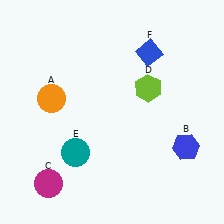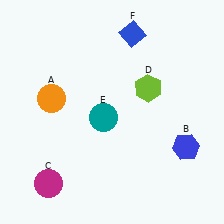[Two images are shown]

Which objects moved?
The objects that moved are: the teal circle (E), the blue diamond (F).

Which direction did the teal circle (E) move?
The teal circle (E) moved up.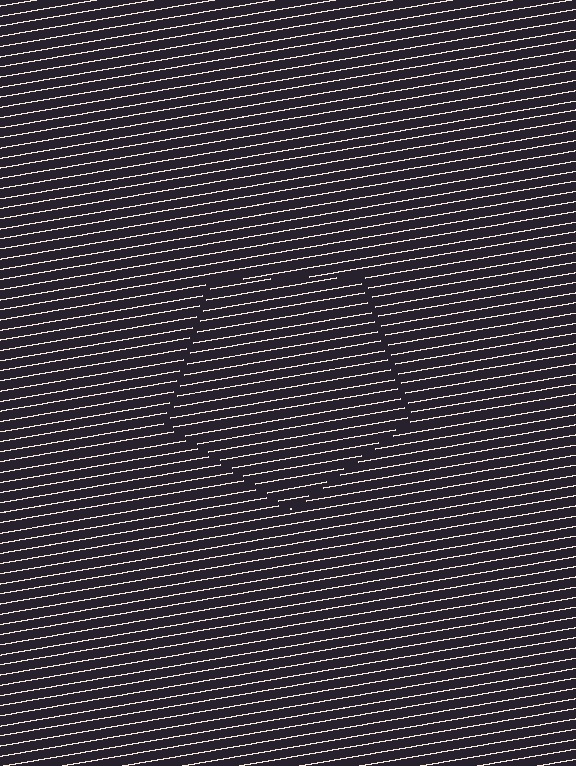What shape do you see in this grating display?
An illusory pentagon. The interior of the shape contains the same grating, shifted by half a period — the contour is defined by the phase discontinuity where line-ends from the inner and outer gratings abut.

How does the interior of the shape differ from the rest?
The interior of the shape contains the same grating, shifted by half a period — the contour is defined by the phase discontinuity where line-ends from the inner and outer gratings abut.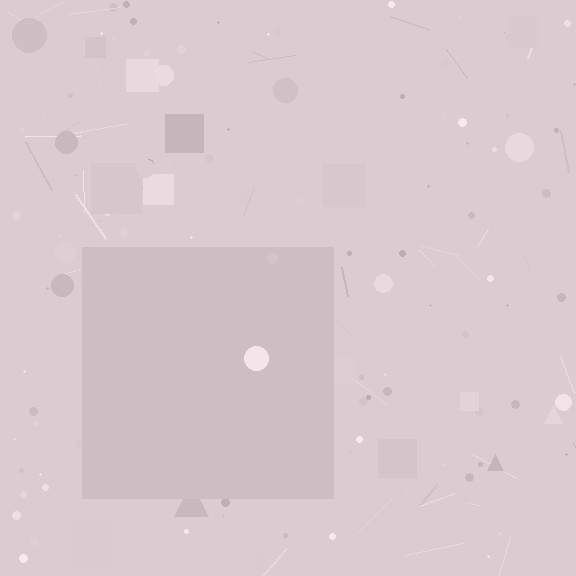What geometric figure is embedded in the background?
A square is embedded in the background.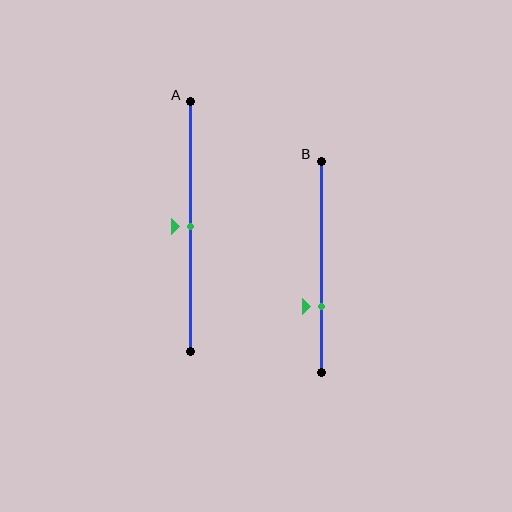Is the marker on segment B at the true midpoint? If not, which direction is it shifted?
No, the marker on segment B is shifted downward by about 19% of the segment length.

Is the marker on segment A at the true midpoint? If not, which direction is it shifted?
Yes, the marker on segment A is at the true midpoint.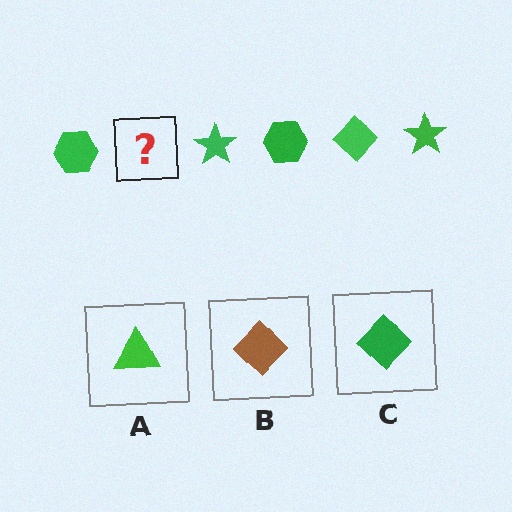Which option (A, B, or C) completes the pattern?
C.